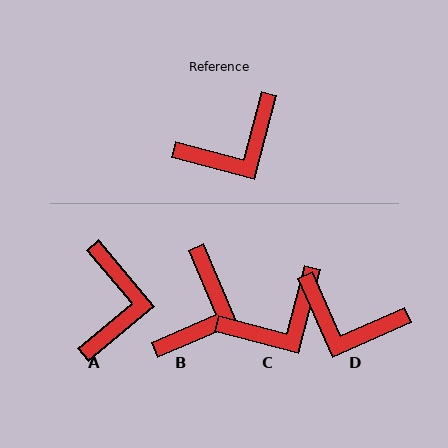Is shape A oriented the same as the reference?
No, it is off by about 55 degrees.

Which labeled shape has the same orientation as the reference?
C.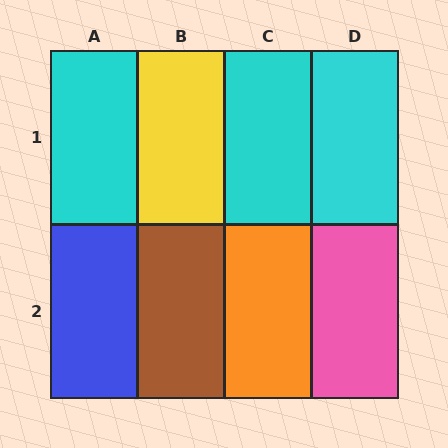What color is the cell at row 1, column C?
Cyan.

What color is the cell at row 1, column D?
Cyan.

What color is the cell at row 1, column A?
Cyan.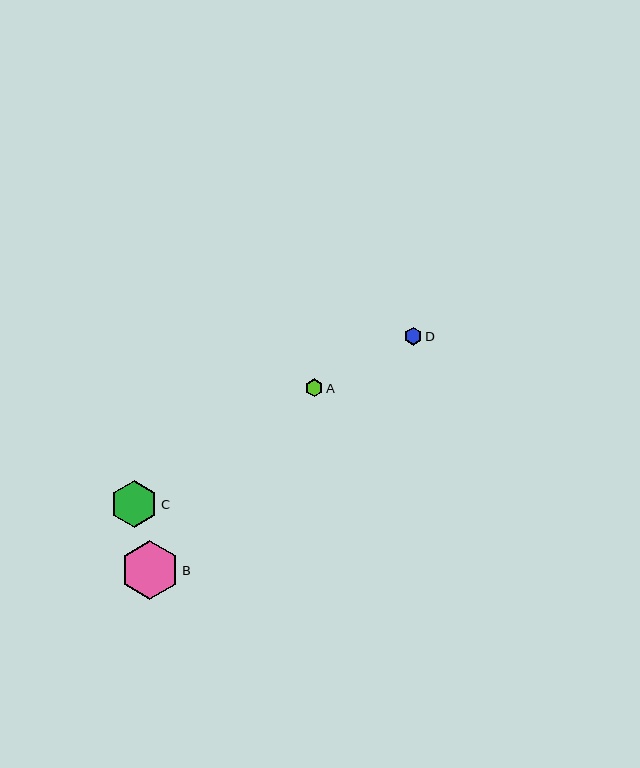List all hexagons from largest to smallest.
From largest to smallest: B, C, D, A.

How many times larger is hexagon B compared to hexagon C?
Hexagon B is approximately 1.2 times the size of hexagon C.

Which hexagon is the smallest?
Hexagon A is the smallest with a size of approximately 18 pixels.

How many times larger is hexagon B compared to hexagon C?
Hexagon B is approximately 1.2 times the size of hexagon C.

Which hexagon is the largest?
Hexagon B is the largest with a size of approximately 59 pixels.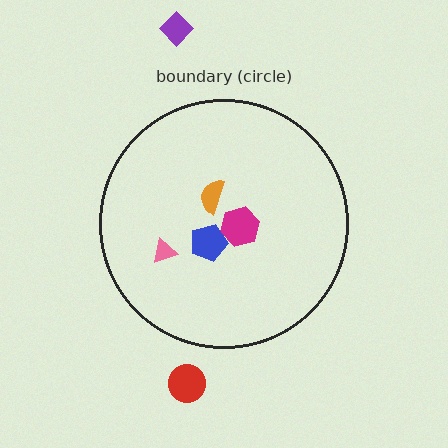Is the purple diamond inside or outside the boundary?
Outside.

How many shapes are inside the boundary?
4 inside, 2 outside.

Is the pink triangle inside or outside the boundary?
Inside.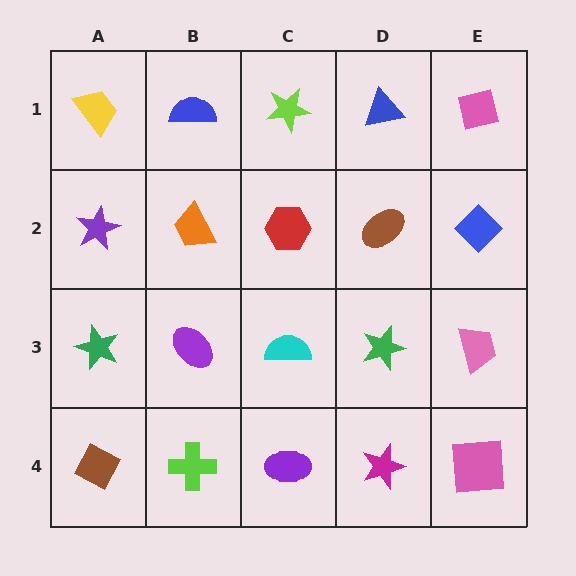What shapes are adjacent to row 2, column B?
A blue semicircle (row 1, column B), a purple ellipse (row 3, column B), a purple star (row 2, column A), a red hexagon (row 2, column C).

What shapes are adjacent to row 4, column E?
A pink trapezoid (row 3, column E), a magenta star (row 4, column D).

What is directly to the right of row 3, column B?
A cyan semicircle.